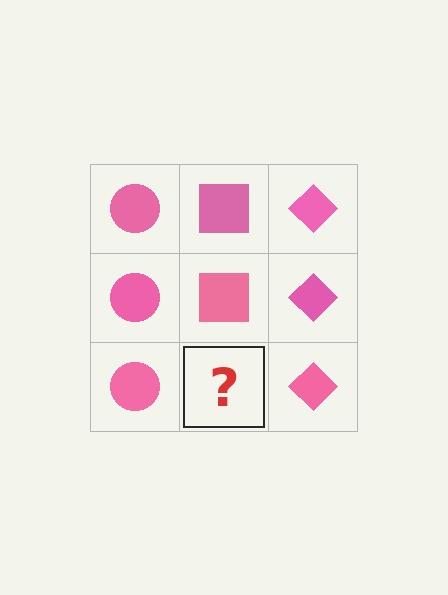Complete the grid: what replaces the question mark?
The question mark should be replaced with a pink square.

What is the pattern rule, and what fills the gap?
The rule is that each column has a consistent shape. The gap should be filled with a pink square.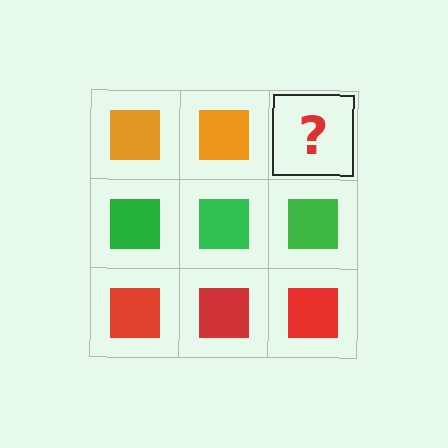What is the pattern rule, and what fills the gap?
The rule is that each row has a consistent color. The gap should be filled with an orange square.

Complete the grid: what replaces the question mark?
The question mark should be replaced with an orange square.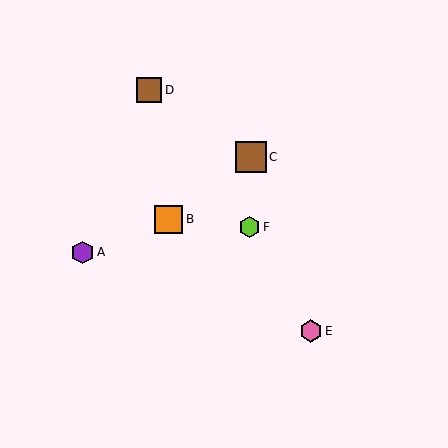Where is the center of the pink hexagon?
The center of the pink hexagon is at (311, 331).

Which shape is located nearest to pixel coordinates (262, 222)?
The lime hexagon (labeled F) at (249, 227) is nearest to that location.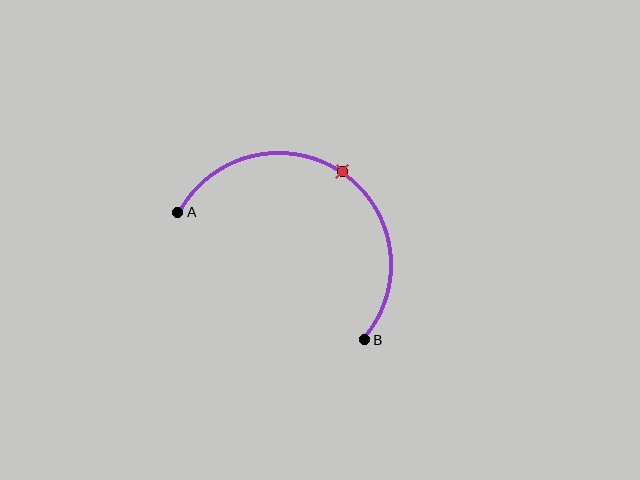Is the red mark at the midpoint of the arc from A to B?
Yes. The red mark lies on the arc at equal arc-length from both A and B — it is the arc midpoint.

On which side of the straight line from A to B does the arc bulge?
The arc bulges above and to the right of the straight line connecting A and B.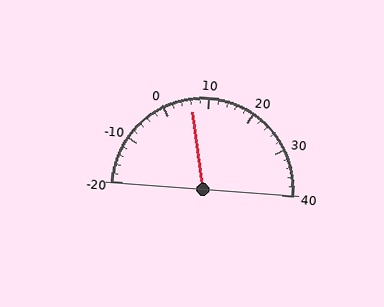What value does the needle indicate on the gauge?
The needle indicates approximately 6.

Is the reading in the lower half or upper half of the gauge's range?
The reading is in the lower half of the range (-20 to 40).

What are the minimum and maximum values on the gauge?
The gauge ranges from -20 to 40.